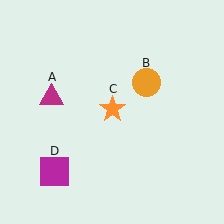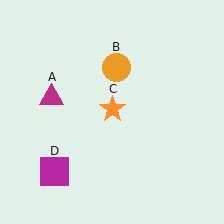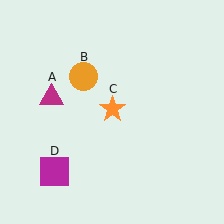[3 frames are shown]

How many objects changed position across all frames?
1 object changed position: orange circle (object B).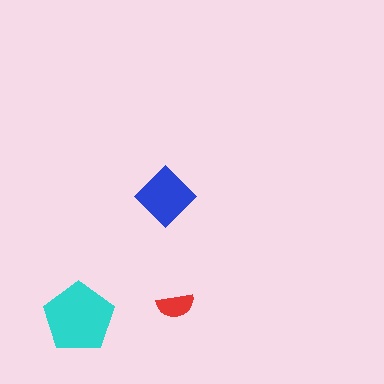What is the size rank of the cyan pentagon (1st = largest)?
1st.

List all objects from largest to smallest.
The cyan pentagon, the blue diamond, the red semicircle.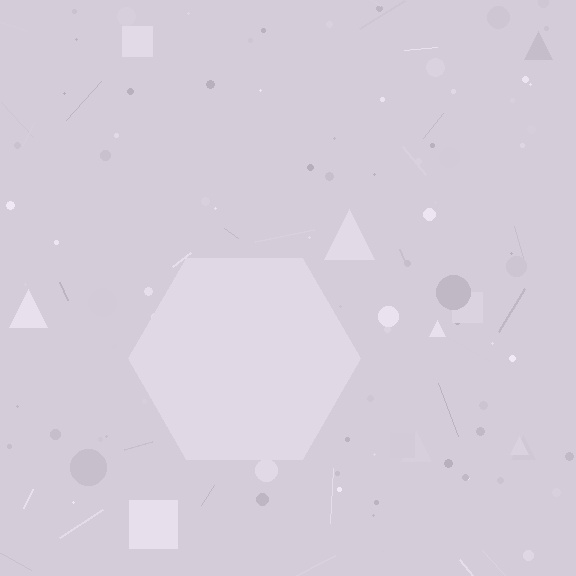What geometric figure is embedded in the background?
A hexagon is embedded in the background.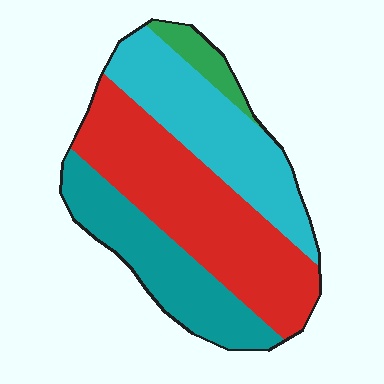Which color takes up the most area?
Red, at roughly 40%.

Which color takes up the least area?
Green, at roughly 5%.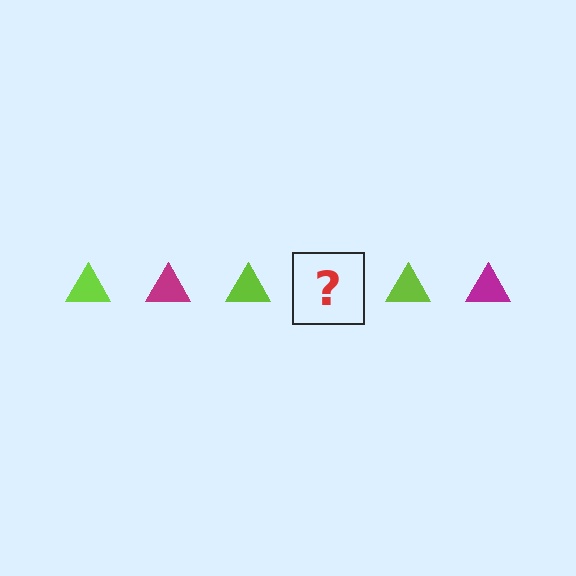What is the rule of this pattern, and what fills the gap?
The rule is that the pattern cycles through lime, magenta triangles. The gap should be filled with a magenta triangle.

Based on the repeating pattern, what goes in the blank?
The blank should be a magenta triangle.